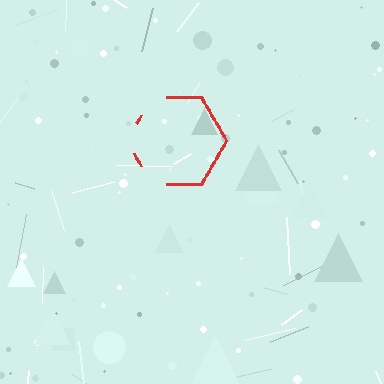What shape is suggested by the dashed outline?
The dashed outline suggests a hexagon.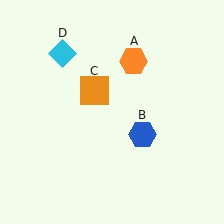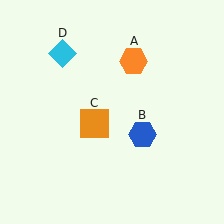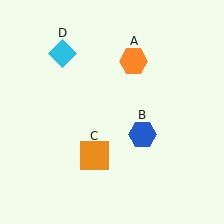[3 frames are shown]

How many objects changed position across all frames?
1 object changed position: orange square (object C).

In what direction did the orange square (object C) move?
The orange square (object C) moved down.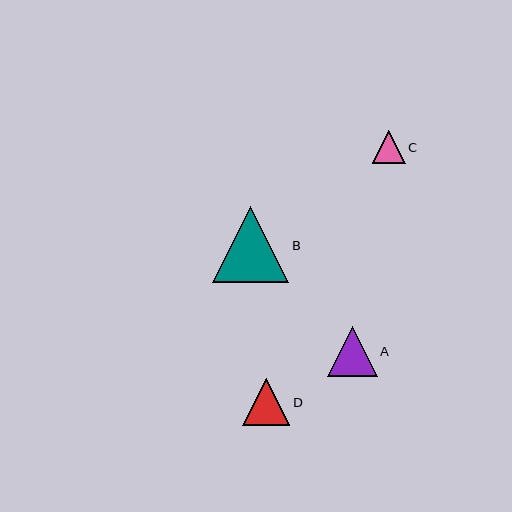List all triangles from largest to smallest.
From largest to smallest: B, A, D, C.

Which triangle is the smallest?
Triangle C is the smallest with a size of approximately 33 pixels.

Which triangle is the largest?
Triangle B is the largest with a size of approximately 76 pixels.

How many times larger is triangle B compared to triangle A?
Triangle B is approximately 1.5 times the size of triangle A.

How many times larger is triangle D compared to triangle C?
Triangle D is approximately 1.4 times the size of triangle C.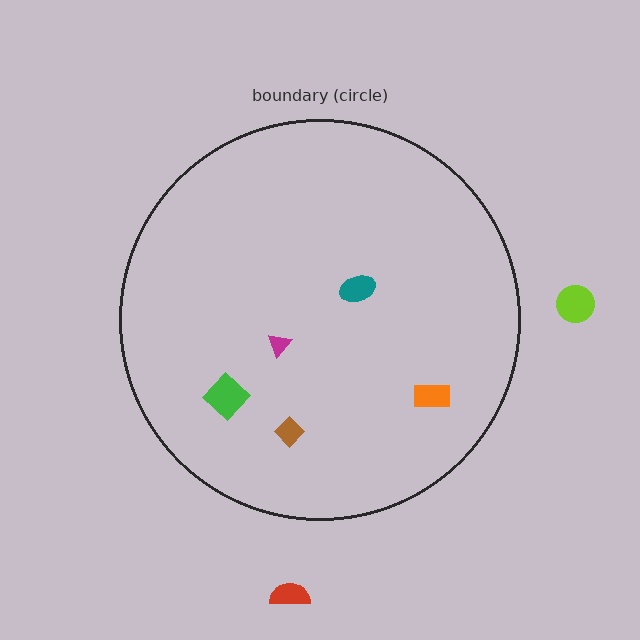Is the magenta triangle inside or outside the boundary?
Inside.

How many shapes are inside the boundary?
5 inside, 2 outside.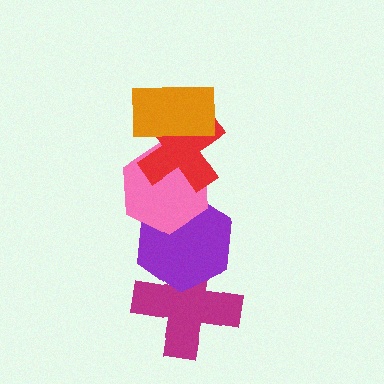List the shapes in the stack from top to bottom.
From top to bottom: the orange rectangle, the red cross, the pink hexagon, the purple hexagon, the magenta cross.